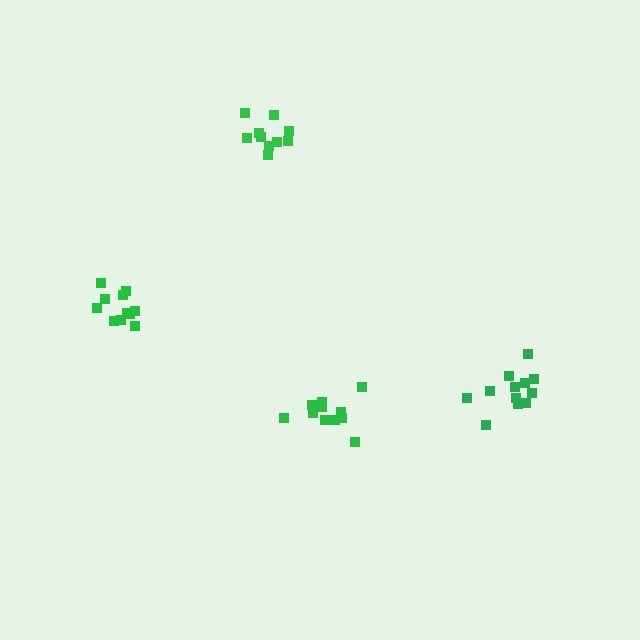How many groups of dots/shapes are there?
There are 4 groups.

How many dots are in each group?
Group 1: 12 dots, Group 2: 12 dots, Group 3: 10 dots, Group 4: 11 dots (45 total).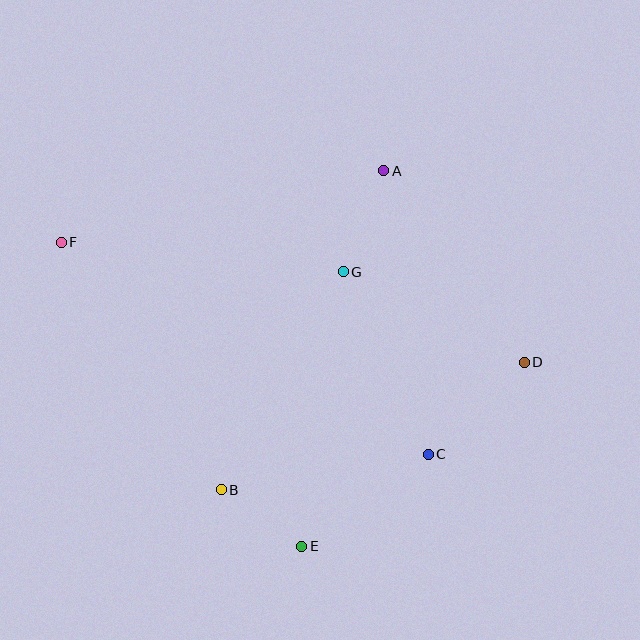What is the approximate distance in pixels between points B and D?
The distance between B and D is approximately 329 pixels.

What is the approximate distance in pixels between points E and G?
The distance between E and G is approximately 278 pixels.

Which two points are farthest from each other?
Points D and F are farthest from each other.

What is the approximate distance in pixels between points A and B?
The distance between A and B is approximately 358 pixels.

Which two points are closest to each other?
Points B and E are closest to each other.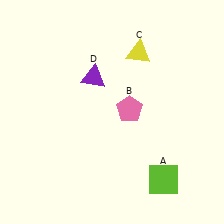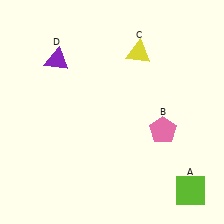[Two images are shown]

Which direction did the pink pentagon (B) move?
The pink pentagon (B) moved right.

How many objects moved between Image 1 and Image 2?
3 objects moved between the two images.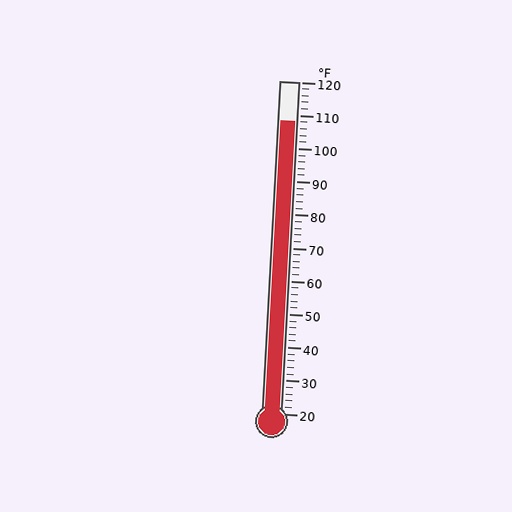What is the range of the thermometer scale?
The thermometer scale ranges from 20°F to 120°F.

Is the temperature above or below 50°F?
The temperature is above 50°F.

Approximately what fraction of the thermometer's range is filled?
The thermometer is filled to approximately 90% of its range.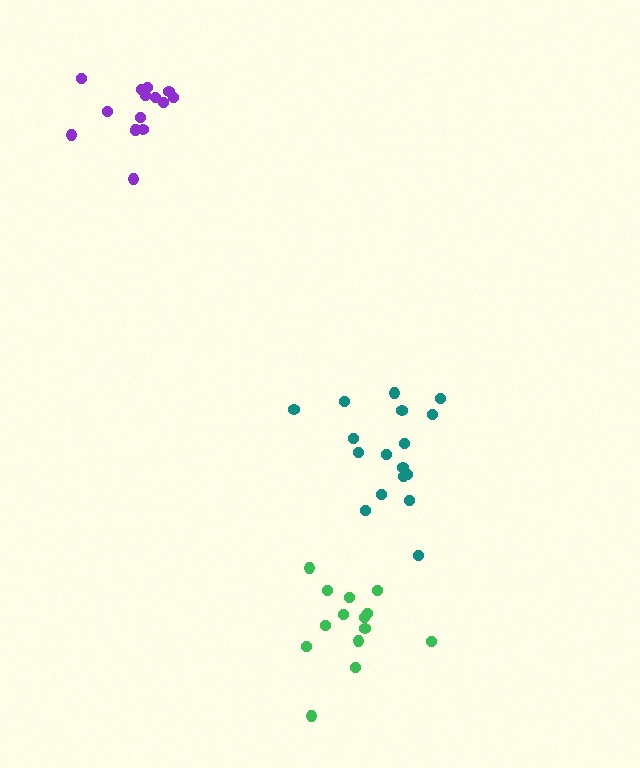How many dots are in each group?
Group 1: 15 dots, Group 2: 14 dots, Group 3: 17 dots (46 total).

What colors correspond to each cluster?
The clusters are colored: purple, green, teal.